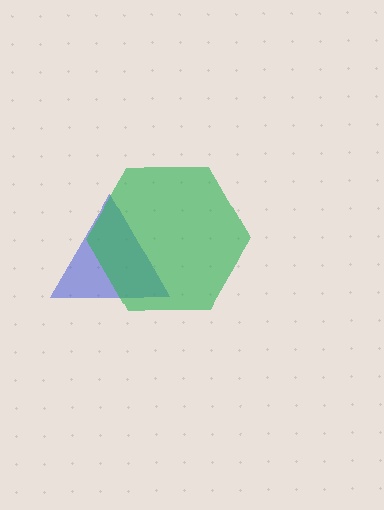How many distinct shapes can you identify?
There are 2 distinct shapes: a blue triangle, a green hexagon.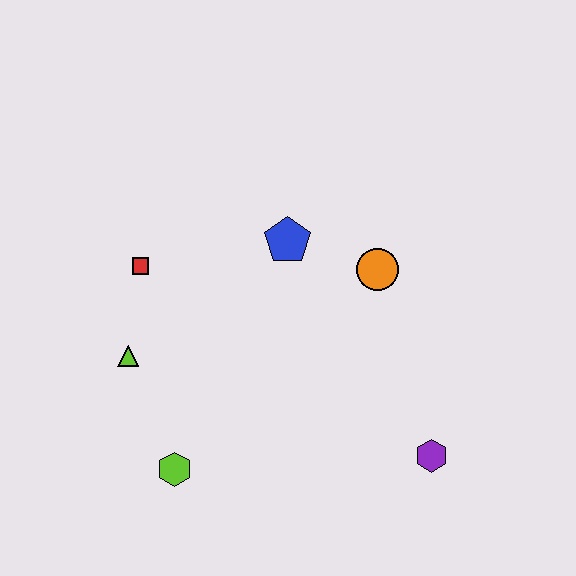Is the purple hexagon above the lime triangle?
No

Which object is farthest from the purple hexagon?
The red square is farthest from the purple hexagon.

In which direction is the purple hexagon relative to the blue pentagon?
The purple hexagon is below the blue pentagon.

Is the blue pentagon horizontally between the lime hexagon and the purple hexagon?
Yes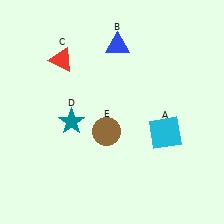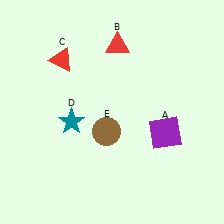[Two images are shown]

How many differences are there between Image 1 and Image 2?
There are 2 differences between the two images.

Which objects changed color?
A changed from cyan to purple. B changed from blue to red.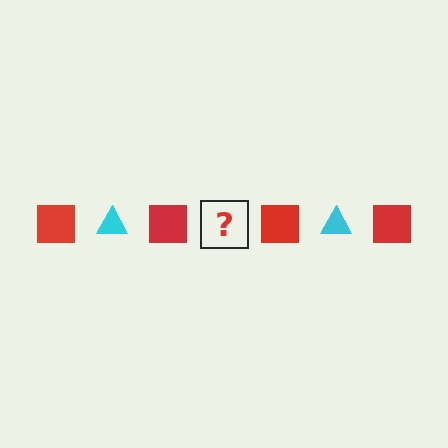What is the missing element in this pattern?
The missing element is a cyan triangle.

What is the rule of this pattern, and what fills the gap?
The rule is that the pattern alternates between red square and cyan triangle. The gap should be filled with a cyan triangle.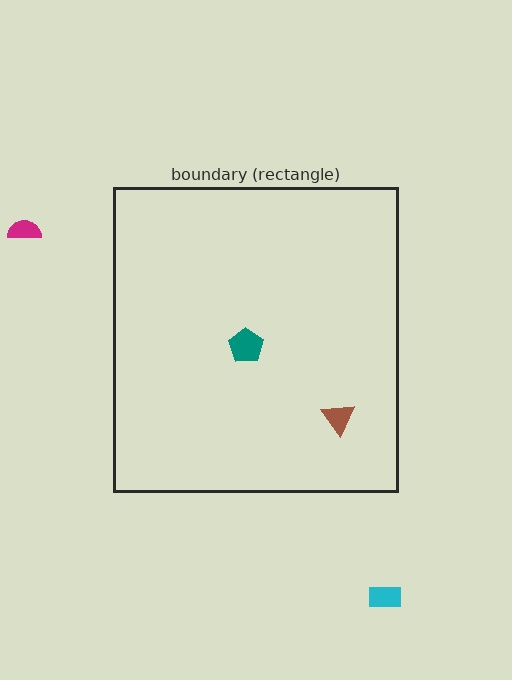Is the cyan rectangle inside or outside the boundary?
Outside.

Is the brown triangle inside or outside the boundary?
Inside.